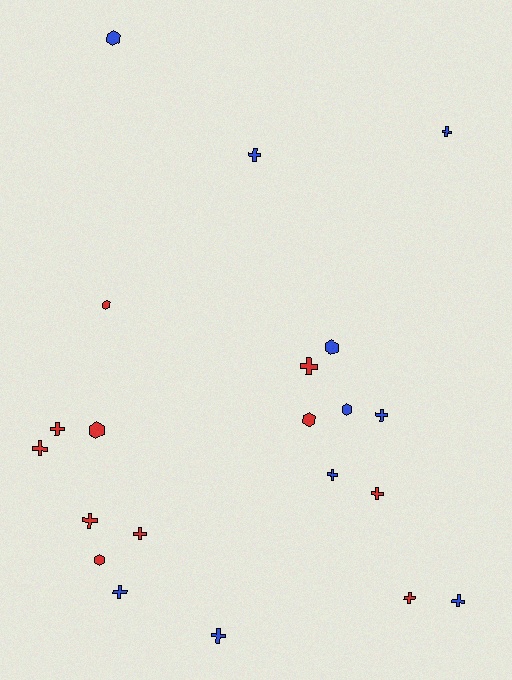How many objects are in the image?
There are 21 objects.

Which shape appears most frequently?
Cross, with 14 objects.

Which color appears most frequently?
Red, with 11 objects.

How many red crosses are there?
There are 7 red crosses.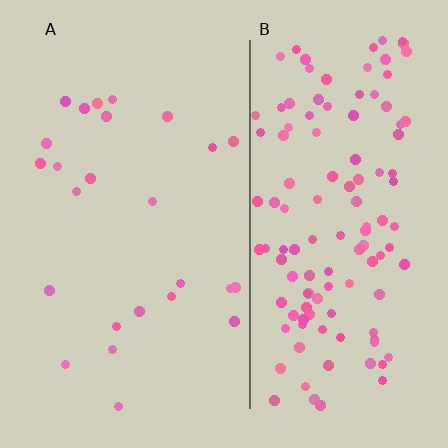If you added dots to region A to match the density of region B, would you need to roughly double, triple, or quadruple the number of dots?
Approximately quadruple.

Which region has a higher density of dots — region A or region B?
B (the right).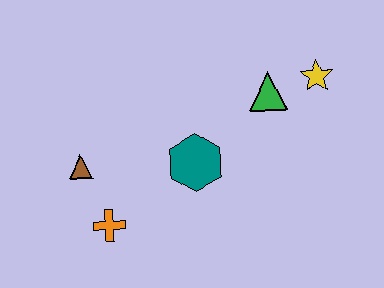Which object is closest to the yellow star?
The green triangle is closest to the yellow star.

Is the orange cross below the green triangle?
Yes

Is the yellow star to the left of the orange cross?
No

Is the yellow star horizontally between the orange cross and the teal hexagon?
No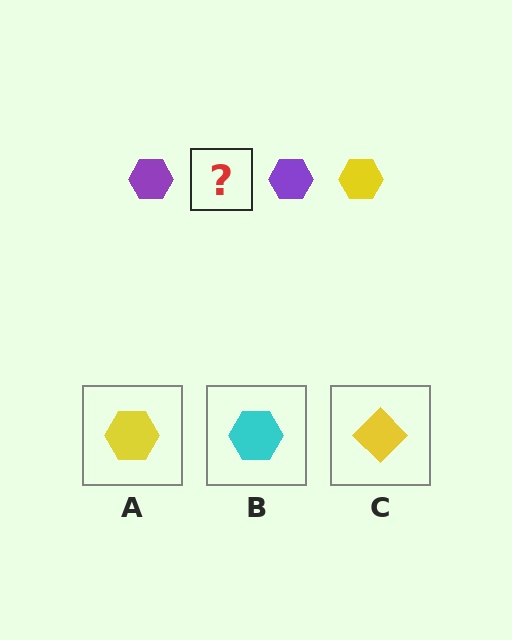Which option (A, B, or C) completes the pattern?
A.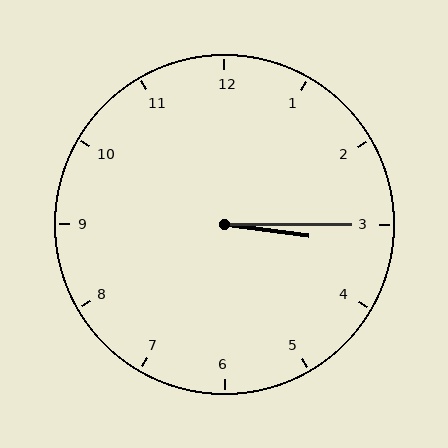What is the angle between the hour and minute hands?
Approximately 8 degrees.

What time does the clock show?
3:15.